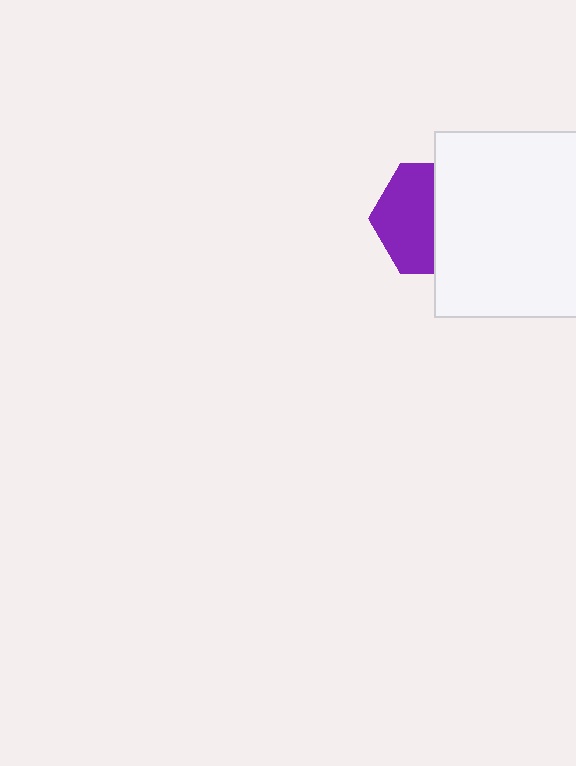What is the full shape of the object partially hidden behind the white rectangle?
The partially hidden object is a purple hexagon.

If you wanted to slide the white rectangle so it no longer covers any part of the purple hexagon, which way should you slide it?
Slide it right — that is the most direct way to separate the two shapes.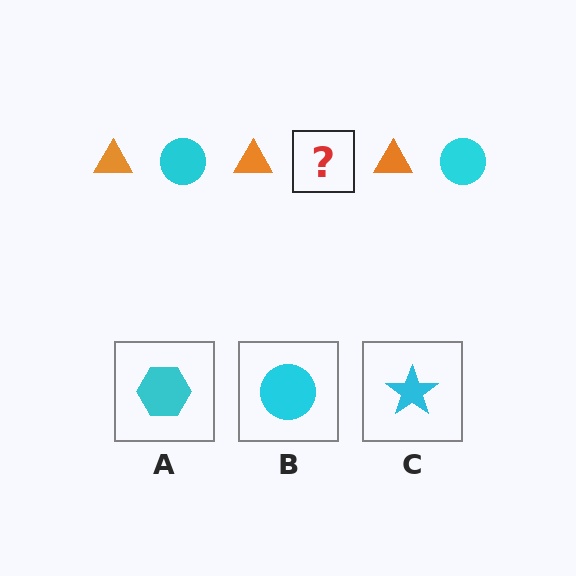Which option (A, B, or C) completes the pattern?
B.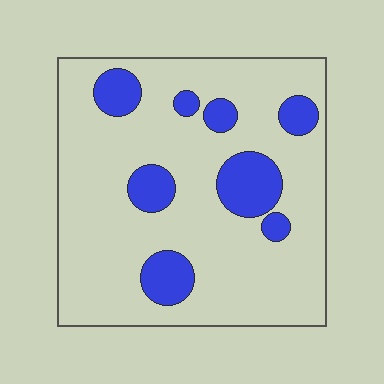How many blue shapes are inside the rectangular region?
8.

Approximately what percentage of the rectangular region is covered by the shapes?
Approximately 20%.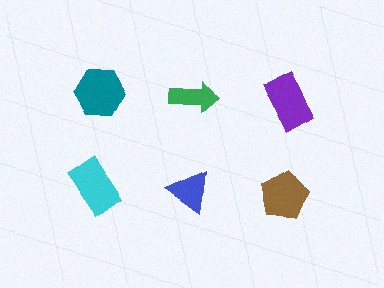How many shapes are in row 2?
3 shapes.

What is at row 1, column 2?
A green arrow.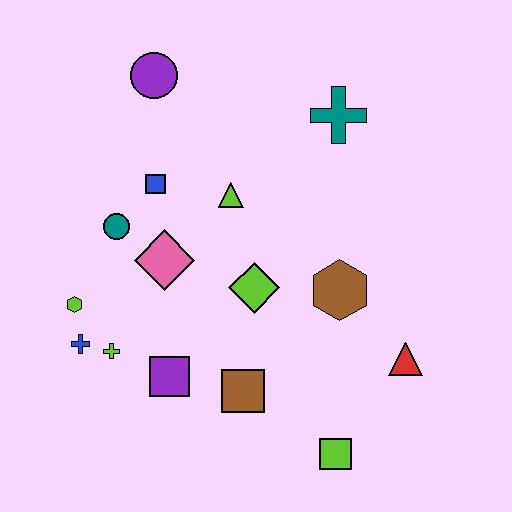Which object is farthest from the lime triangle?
The lime square is farthest from the lime triangle.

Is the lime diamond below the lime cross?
No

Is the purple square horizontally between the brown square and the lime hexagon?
Yes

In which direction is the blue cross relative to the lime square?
The blue cross is to the left of the lime square.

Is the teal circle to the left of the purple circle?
Yes